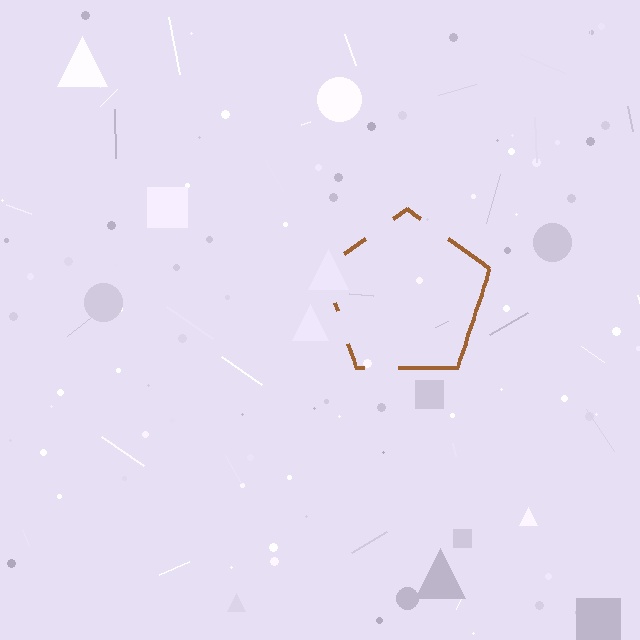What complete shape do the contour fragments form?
The contour fragments form a pentagon.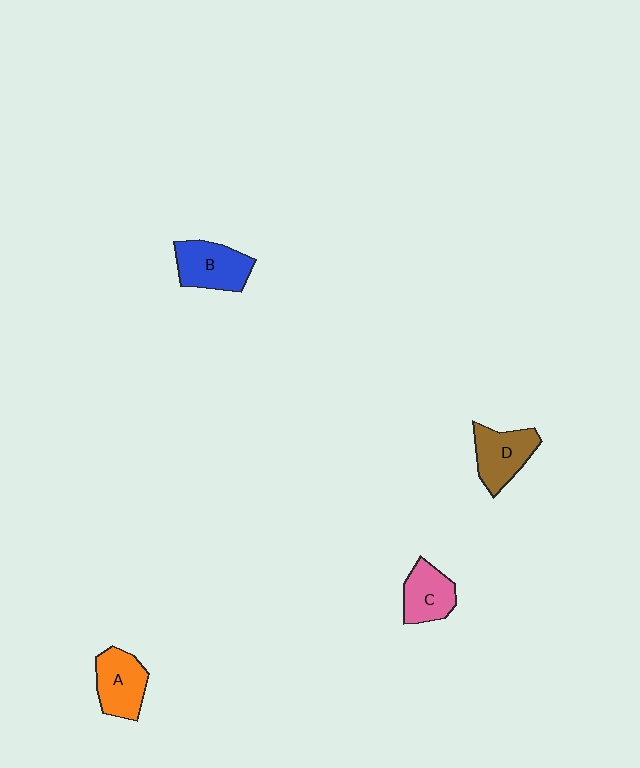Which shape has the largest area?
Shape B (blue).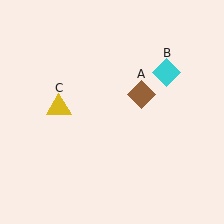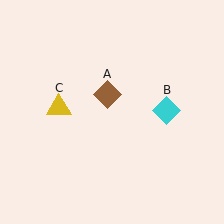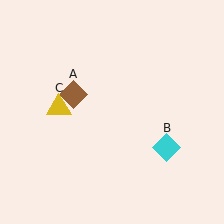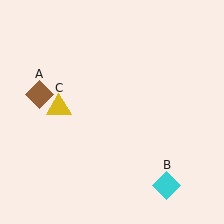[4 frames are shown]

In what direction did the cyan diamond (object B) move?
The cyan diamond (object B) moved down.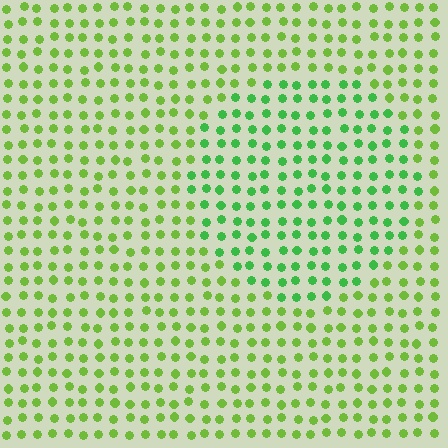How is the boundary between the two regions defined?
The boundary is defined purely by a slight shift in hue (about 31 degrees). Spacing, size, and orientation are identical on both sides.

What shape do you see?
I see a circle.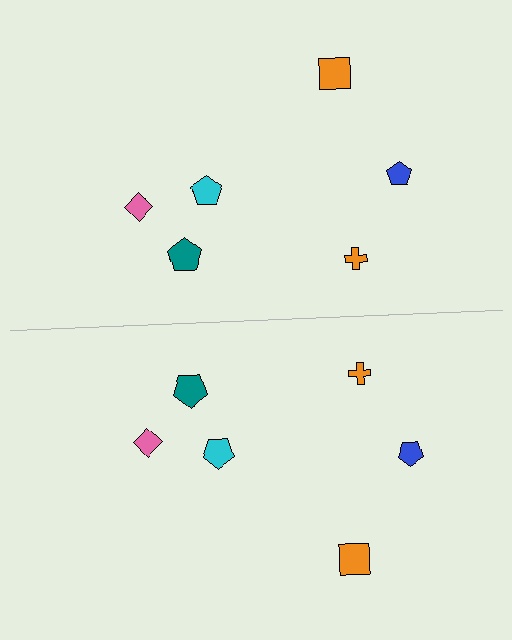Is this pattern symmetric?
Yes, this pattern has bilateral (reflection) symmetry.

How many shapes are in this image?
There are 12 shapes in this image.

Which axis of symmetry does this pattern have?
The pattern has a horizontal axis of symmetry running through the center of the image.